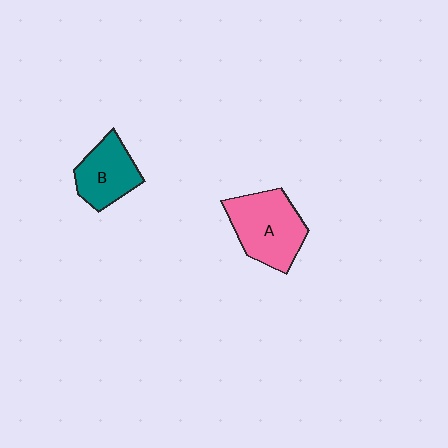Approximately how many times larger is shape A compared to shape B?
Approximately 1.4 times.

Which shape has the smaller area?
Shape B (teal).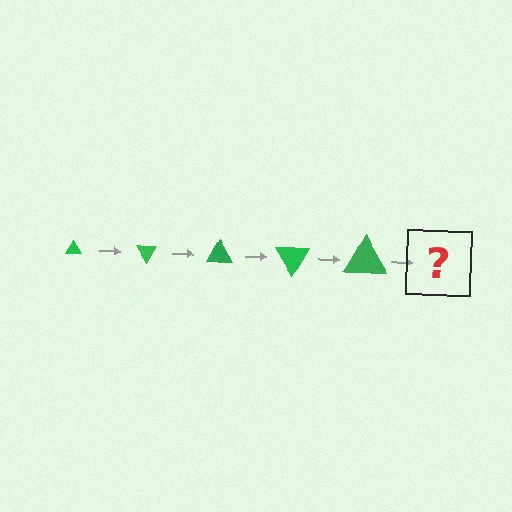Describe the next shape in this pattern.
It should be a triangle, larger than the previous one and rotated 300 degrees from the start.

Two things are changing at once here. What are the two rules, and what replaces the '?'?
The two rules are that the triangle grows larger each step and it rotates 60 degrees each step. The '?' should be a triangle, larger than the previous one and rotated 300 degrees from the start.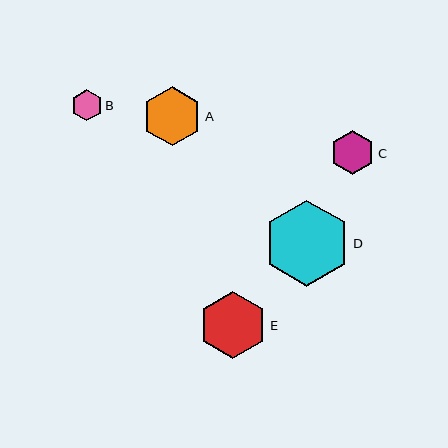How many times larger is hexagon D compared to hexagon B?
Hexagon D is approximately 2.7 times the size of hexagon B.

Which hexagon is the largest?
Hexagon D is the largest with a size of approximately 86 pixels.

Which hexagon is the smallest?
Hexagon B is the smallest with a size of approximately 31 pixels.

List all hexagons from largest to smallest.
From largest to smallest: D, E, A, C, B.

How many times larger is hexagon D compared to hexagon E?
Hexagon D is approximately 1.3 times the size of hexagon E.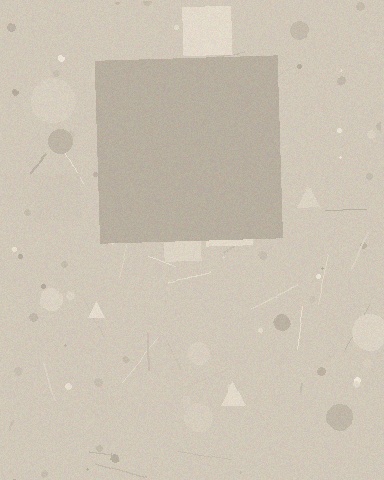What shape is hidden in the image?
A square is hidden in the image.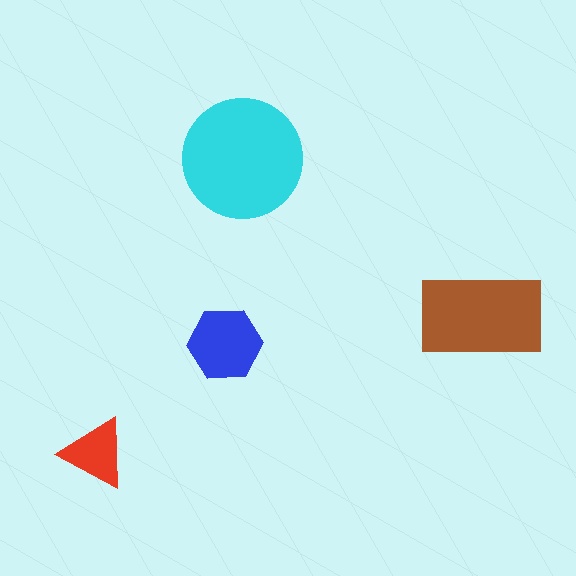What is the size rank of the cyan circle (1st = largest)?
1st.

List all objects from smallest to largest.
The red triangle, the blue hexagon, the brown rectangle, the cyan circle.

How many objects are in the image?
There are 4 objects in the image.